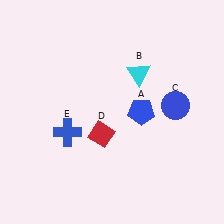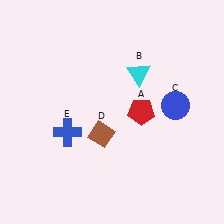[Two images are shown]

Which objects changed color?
A changed from blue to red. D changed from red to brown.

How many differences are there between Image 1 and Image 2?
There are 2 differences between the two images.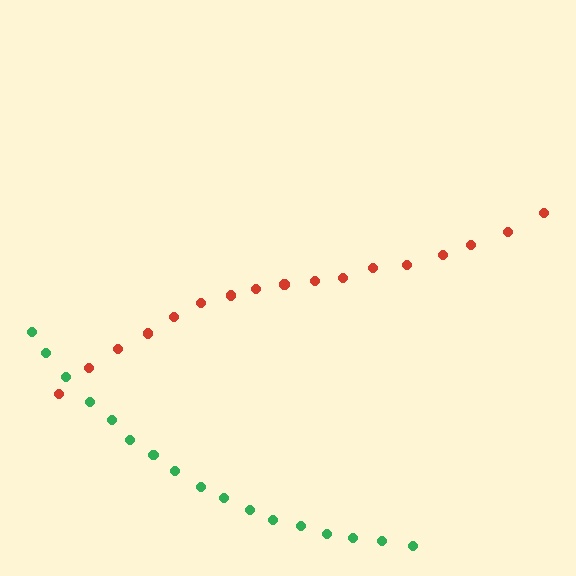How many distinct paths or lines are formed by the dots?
There are 2 distinct paths.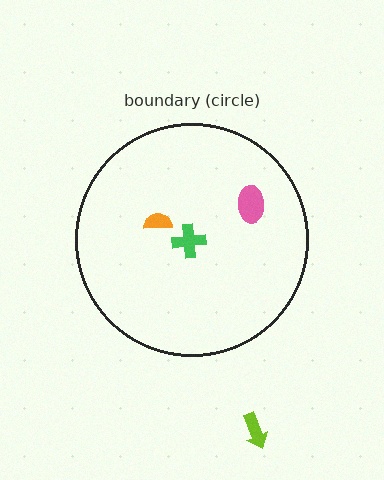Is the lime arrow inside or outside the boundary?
Outside.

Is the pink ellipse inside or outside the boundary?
Inside.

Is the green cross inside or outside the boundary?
Inside.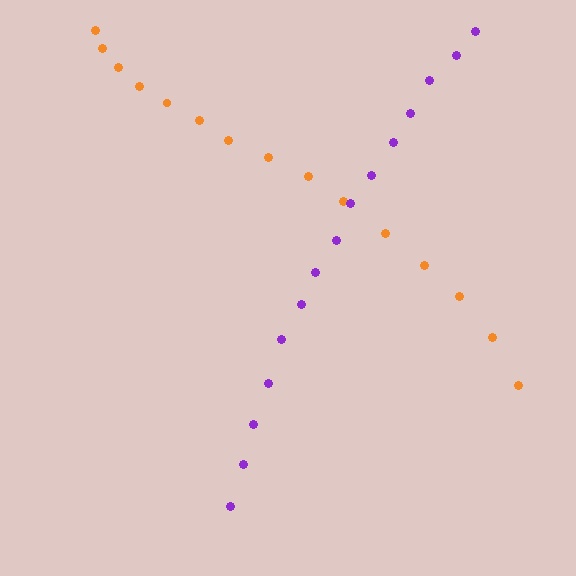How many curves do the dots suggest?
There are 2 distinct paths.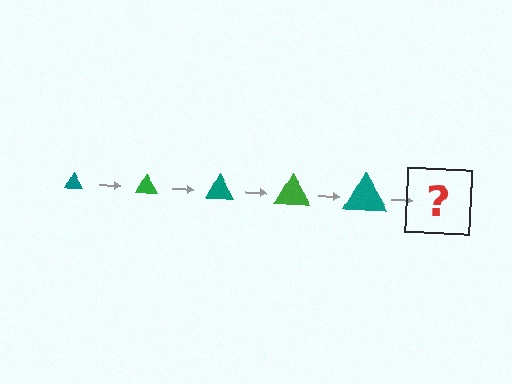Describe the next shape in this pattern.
It should be a green triangle, larger than the previous one.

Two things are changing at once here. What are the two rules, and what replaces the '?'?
The two rules are that the triangle grows larger each step and the color cycles through teal and green. The '?' should be a green triangle, larger than the previous one.